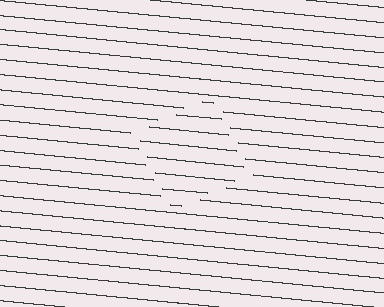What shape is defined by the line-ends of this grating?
An illusory square. The interior of the shape contains the same grating, shifted by half a period — the contour is defined by the phase discontinuity where line-ends from the inner and outer gratings abut.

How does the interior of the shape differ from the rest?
The interior of the shape contains the same grating, shifted by half a period — the contour is defined by the phase discontinuity where line-ends from the inner and outer gratings abut.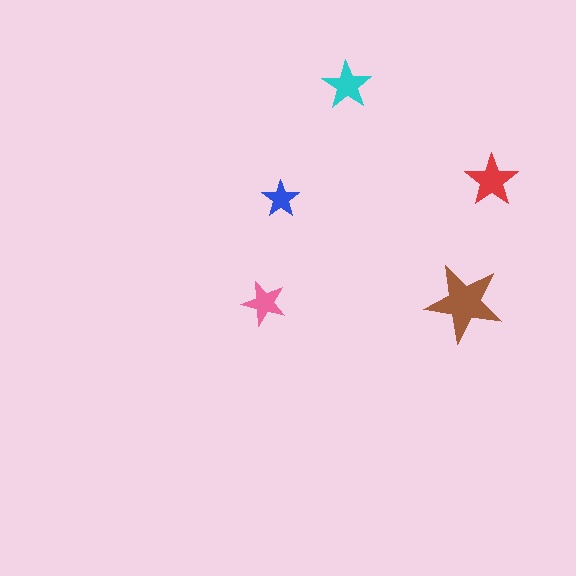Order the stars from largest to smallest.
the brown one, the red one, the cyan one, the pink one, the blue one.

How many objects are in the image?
There are 5 objects in the image.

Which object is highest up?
The cyan star is topmost.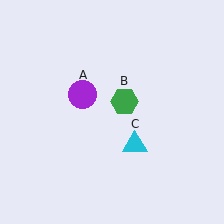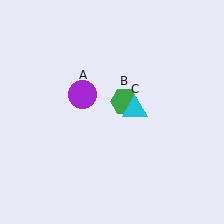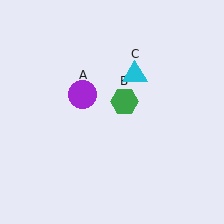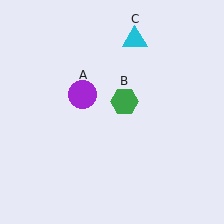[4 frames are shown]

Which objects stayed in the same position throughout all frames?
Purple circle (object A) and green hexagon (object B) remained stationary.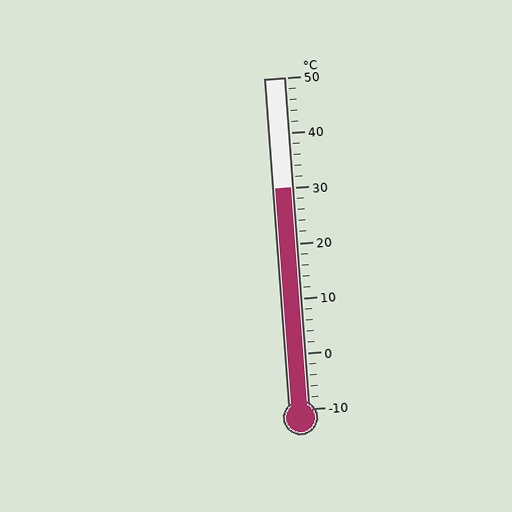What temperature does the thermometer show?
The thermometer shows approximately 30°C.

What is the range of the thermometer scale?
The thermometer scale ranges from -10°C to 50°C.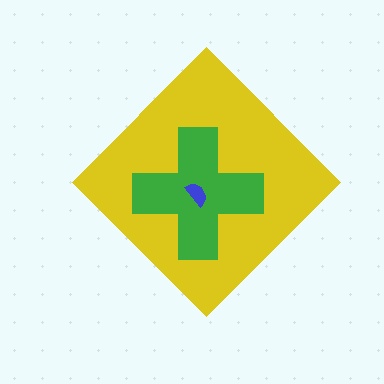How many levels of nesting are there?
3.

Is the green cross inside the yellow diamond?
Yes.